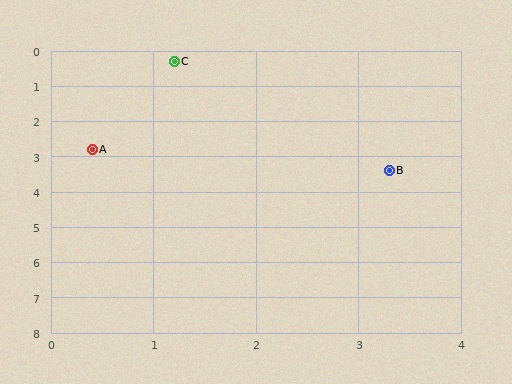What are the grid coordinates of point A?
Point A is at approximately (0.4, 2.8).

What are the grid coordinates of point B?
Point B is at approximately (3.3, 3.4).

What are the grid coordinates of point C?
Point C is at approximately (1.2, 0.3).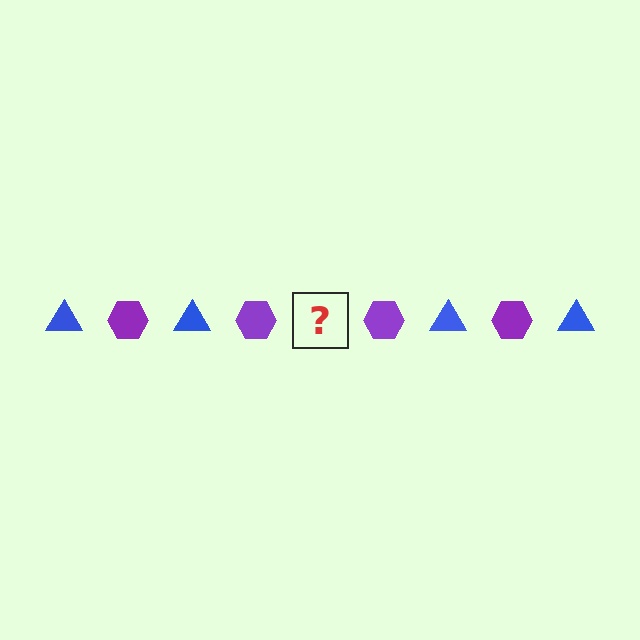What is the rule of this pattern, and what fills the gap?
The rule is that the pattern alternates between blue triangle and purple hexagon. The gap should be filled with a blue triangle.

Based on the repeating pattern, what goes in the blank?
The blank should be a blue triangle.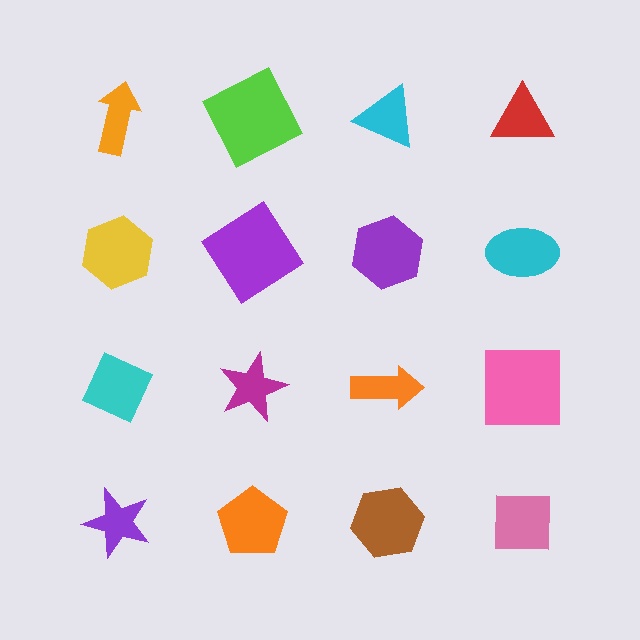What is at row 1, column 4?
A red triangle.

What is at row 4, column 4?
A pink square.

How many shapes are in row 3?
4 shapes.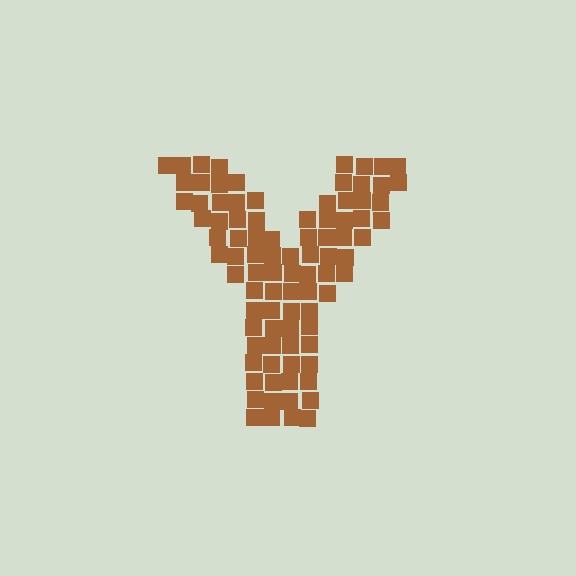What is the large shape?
The large shape is the letter Y.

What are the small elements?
The small elements are squares.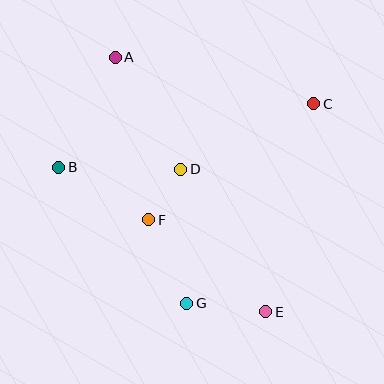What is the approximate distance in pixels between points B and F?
The distance between B and F is approximately 104 pixels.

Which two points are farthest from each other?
Points A and E are farthest from each other.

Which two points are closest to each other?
Points D and F are closest to each other.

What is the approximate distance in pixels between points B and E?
The distance between B and E is approximately 252 pixels.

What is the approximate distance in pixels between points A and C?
The distance between A and C is approximately 204 pixels.